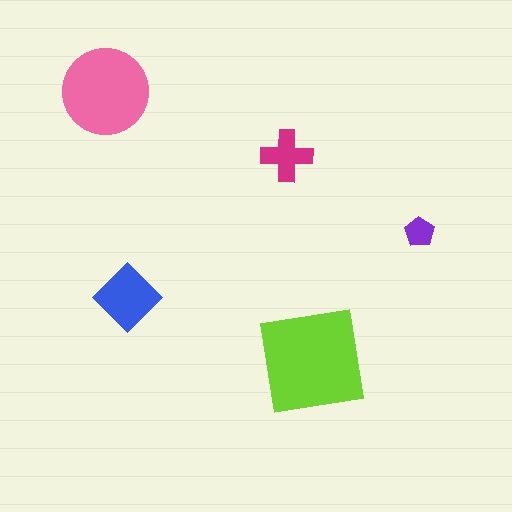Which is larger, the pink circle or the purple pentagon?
The pink circle.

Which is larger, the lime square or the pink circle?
The lime square.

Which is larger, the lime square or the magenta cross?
The lime square.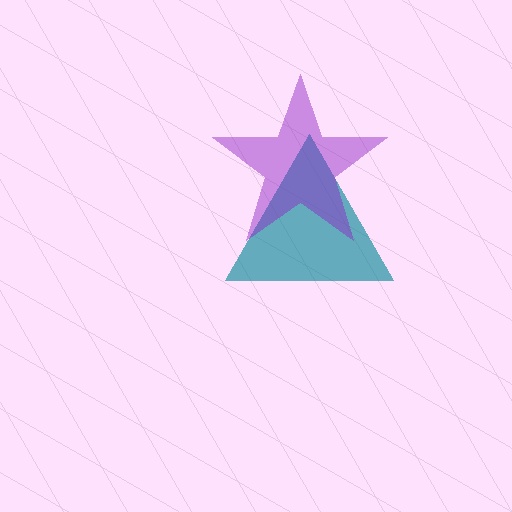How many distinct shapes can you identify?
There are 2 distinct shapes: a teal triangle, a purple star.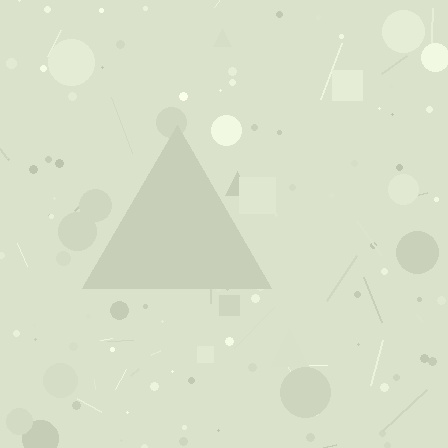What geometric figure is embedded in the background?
A triangle is embedded in the background.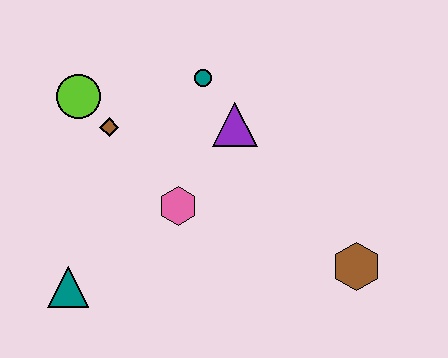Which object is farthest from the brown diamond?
The brown hexagon is farthest from the brown diamond.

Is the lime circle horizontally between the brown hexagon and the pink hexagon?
No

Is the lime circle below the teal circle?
Yes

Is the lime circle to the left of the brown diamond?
Yes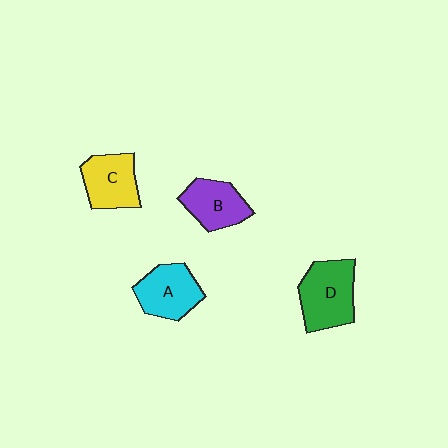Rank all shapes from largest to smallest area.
From largest to smallest: D (green), A (cyan), C (yellow), B (purple).